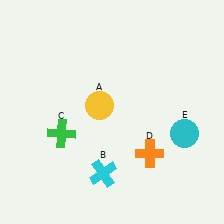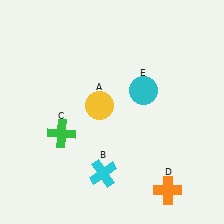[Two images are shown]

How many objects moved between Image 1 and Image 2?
2 objects moved between the two images.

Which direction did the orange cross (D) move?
The orange cross (D) moved down.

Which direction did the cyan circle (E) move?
The cyan circle (E) moved up.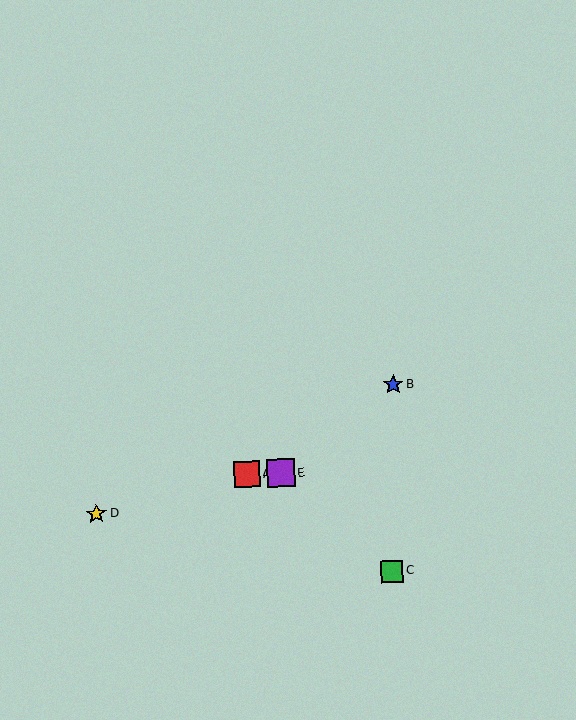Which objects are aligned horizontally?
Objects A, E are aligned horizontally.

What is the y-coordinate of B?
Object B is at y≈384.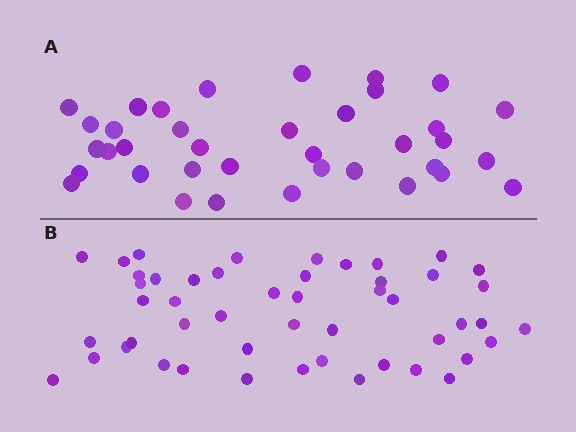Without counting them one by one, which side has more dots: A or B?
Region B (the bottom region) has more dots.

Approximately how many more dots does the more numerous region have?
Region B has roughly 12 or so more dots than region A.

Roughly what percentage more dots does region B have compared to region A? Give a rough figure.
About 30% more.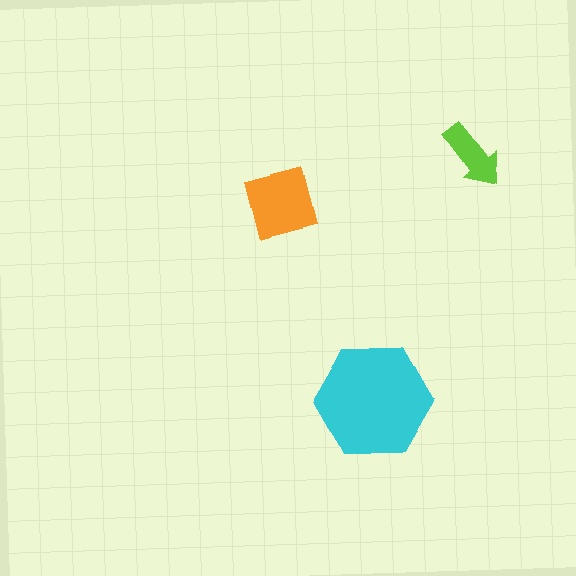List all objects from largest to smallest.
The cyan hexagon, the orange square, the lime arrow.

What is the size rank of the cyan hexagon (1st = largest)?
1st.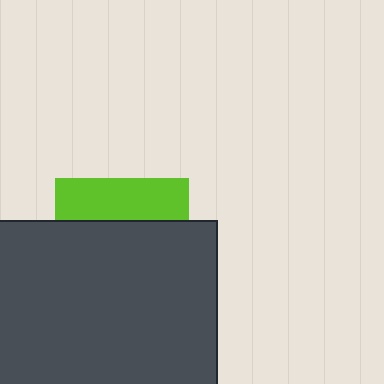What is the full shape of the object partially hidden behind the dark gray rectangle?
The partially hidden object is a lime square.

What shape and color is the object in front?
The object in front is a dark gray rectangle.